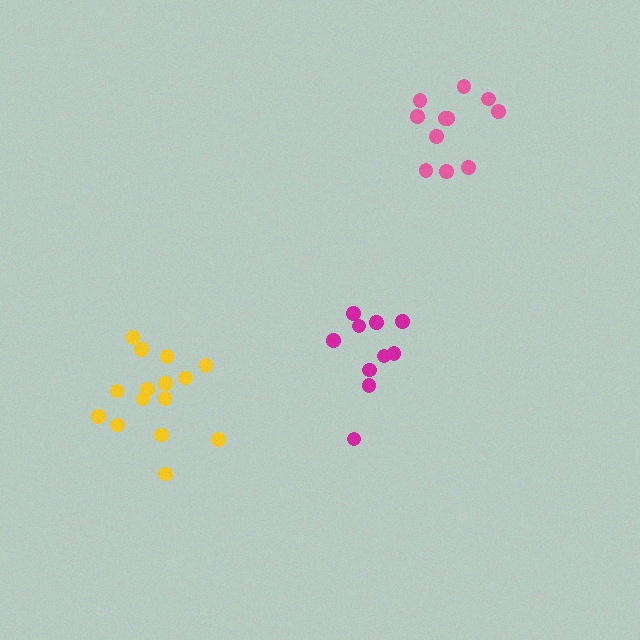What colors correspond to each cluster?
The clusters are colored: magenta, yellow, pink.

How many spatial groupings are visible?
There are 3 spatial groupings.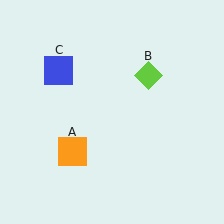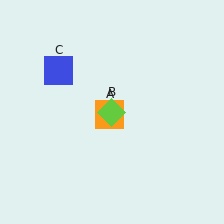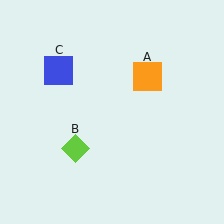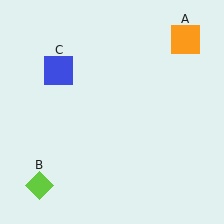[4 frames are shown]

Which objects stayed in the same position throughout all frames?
Blue square (object C) remained stationary.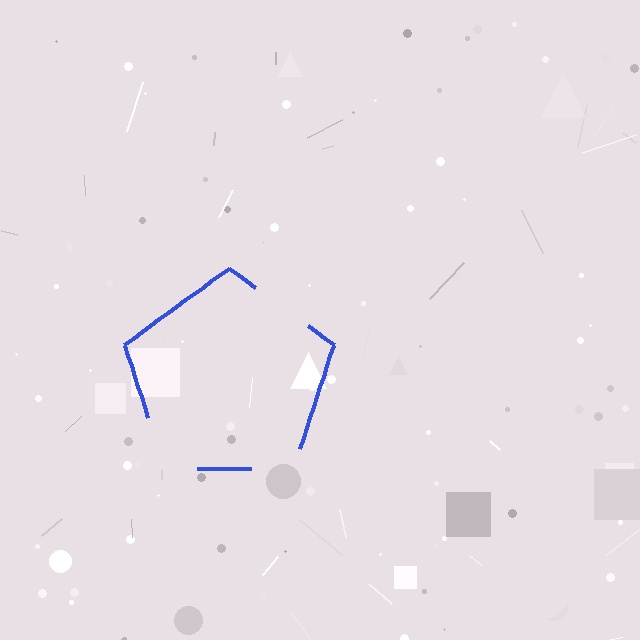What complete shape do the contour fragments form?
The contour fragments form a pentagon.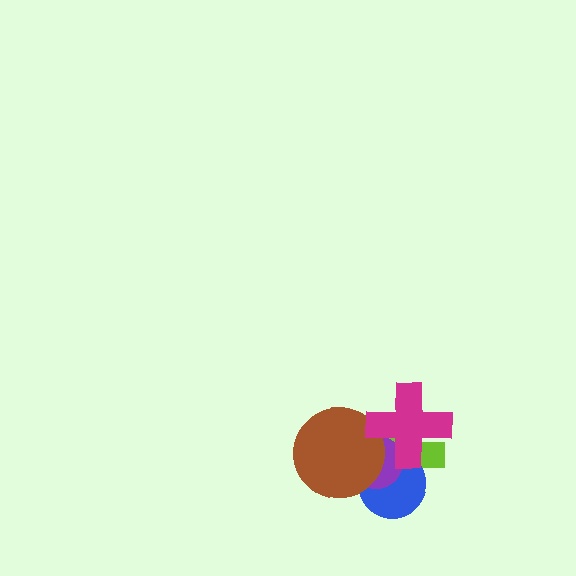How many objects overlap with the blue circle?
4 objects overlap with the blue circle.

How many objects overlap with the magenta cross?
4 objects overlap with the magenta cross.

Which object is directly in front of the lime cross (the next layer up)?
The blue circle is directly in front of the lime cross.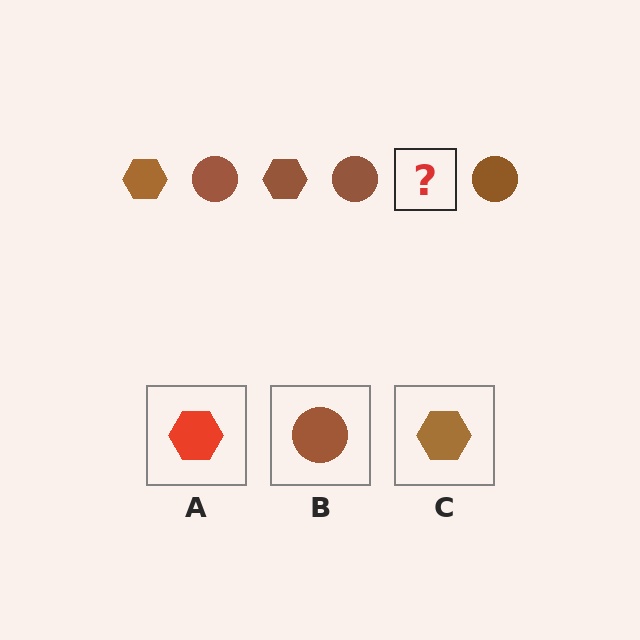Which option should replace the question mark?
Option C.